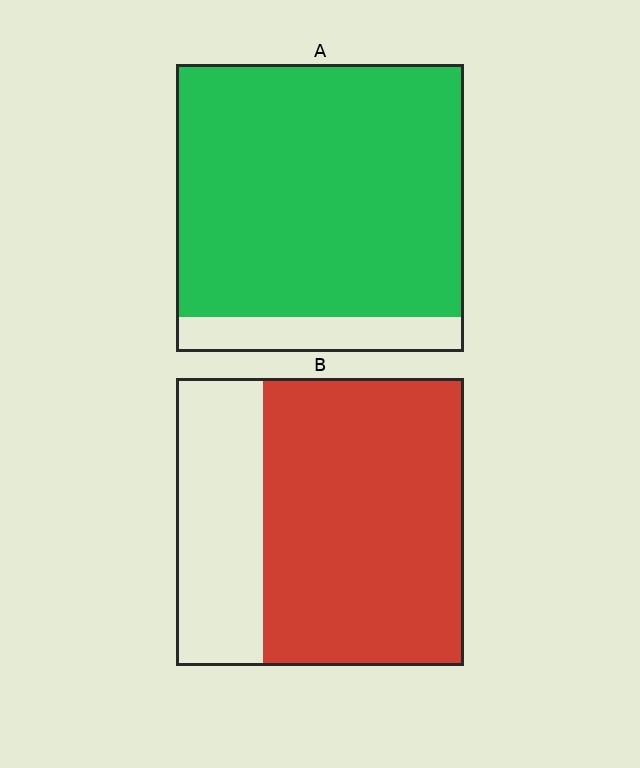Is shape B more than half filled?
Yes.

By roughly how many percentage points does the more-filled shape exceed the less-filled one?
By roughly 20 percentage points (A over B).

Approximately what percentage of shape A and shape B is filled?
A is approximately 90% and B is approximately 70%.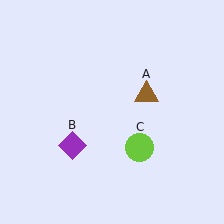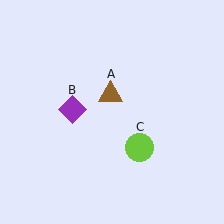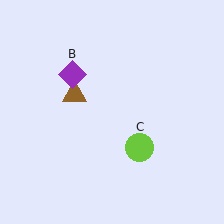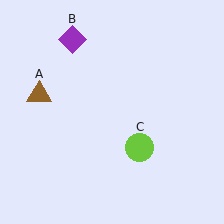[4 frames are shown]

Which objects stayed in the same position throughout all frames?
Lime circle (object C) remained stationary.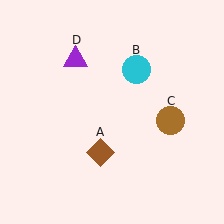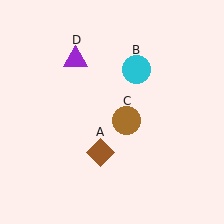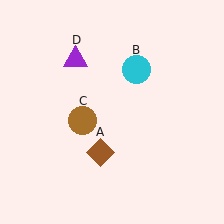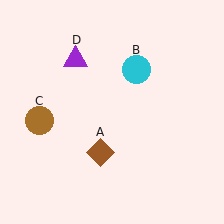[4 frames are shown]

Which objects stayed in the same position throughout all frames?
Brown diamond (object A) and cyan circle (object B) and purple triangle (object D) remained stationary.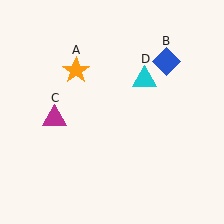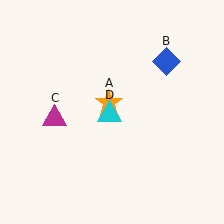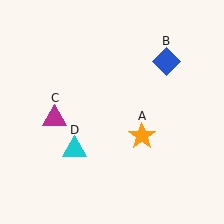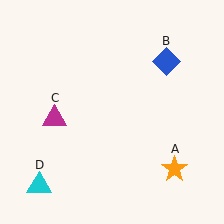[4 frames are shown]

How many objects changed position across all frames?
2 objects changed position: orange star (object A), cyan triangle (object D).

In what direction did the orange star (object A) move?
The orange star (object A) moved down and to the right.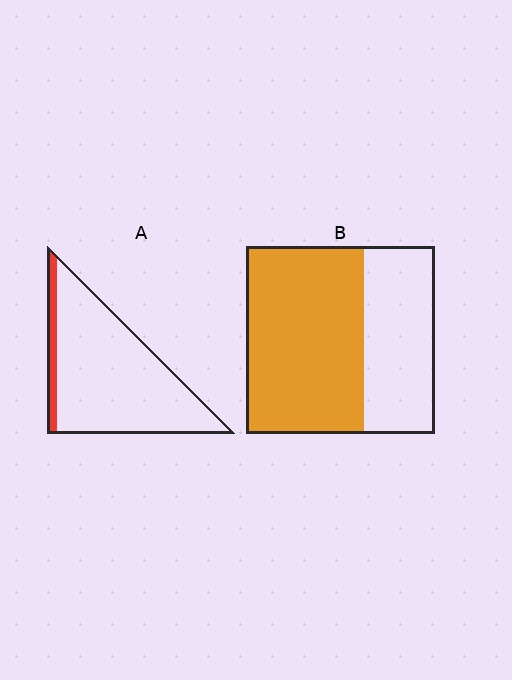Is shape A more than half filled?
No.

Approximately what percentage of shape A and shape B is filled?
A is approximately 10% and B is approximately 60%.